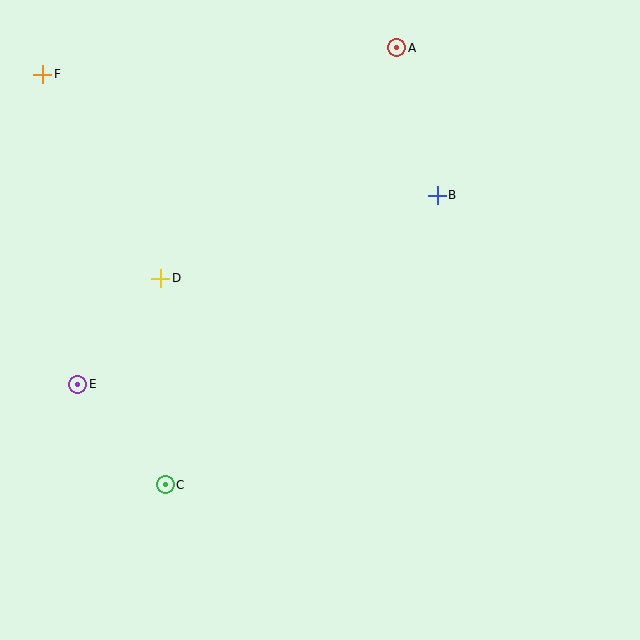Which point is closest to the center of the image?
Point D at (161, 278) is closest to the center.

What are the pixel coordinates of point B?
Point B is at (437, 195).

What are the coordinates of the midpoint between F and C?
The midpoint between F and C is at (104, 279).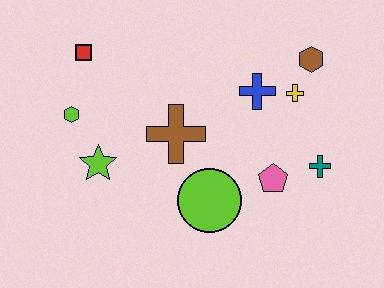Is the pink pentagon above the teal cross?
No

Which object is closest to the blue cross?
The yellow cross is closest to the blue cross.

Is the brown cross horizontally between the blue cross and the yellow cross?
No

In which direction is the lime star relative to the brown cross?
The lime star is to the left of the brown cross.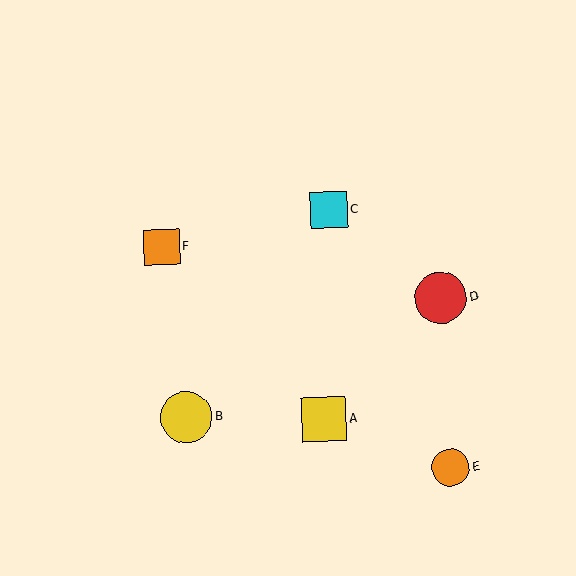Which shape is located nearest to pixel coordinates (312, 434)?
The yellow square (labeled A) at (324, 419) is nearest to that location.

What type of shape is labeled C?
Shape C is a cyan square.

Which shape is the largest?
The yellow circle (labeled B) is the largest.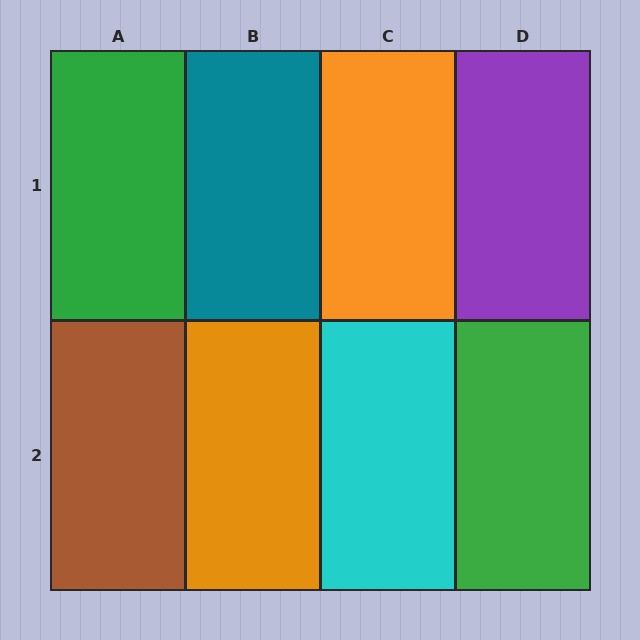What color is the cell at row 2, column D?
Green.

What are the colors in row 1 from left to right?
Green, teal, orange, purple.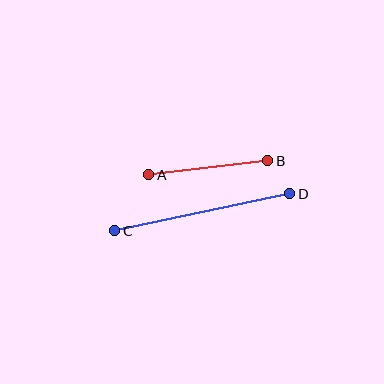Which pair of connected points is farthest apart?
Points C and D are farthest apart.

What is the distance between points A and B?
The distance is approximately 120 pixels.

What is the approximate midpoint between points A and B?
The midpoint is at approximately (208, 168) pixels.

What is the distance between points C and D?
The distance is approximately 179 pixels.